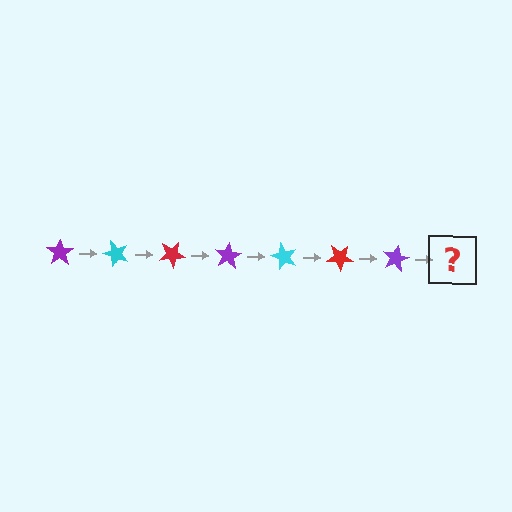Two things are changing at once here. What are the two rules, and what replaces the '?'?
The two rules are that it rotates 50 degrees each step and the color cycles through purple, cyan, and red. The '?' should be a cyan star, rotated 350 degrees from the start.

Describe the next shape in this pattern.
It should be a cyan star, rotated 350 degrees from the start.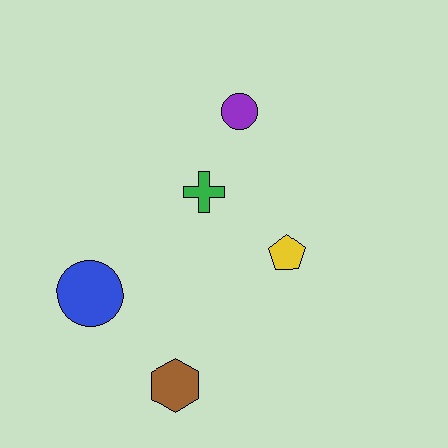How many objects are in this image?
There are 5 objects.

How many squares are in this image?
There are no squares.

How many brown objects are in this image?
There is 1 brown object.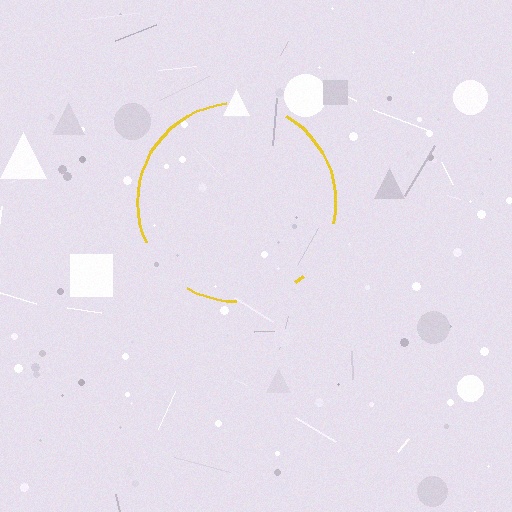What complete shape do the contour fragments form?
The contour fragments form a circle.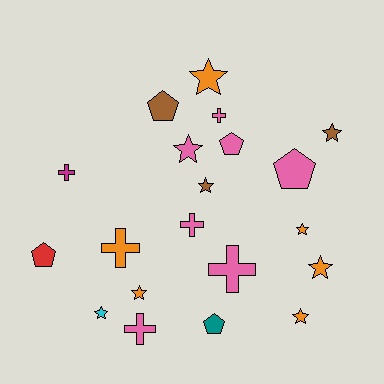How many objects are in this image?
There are 20 objects.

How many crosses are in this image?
There are 6 crosses.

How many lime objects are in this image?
There are no lime objects.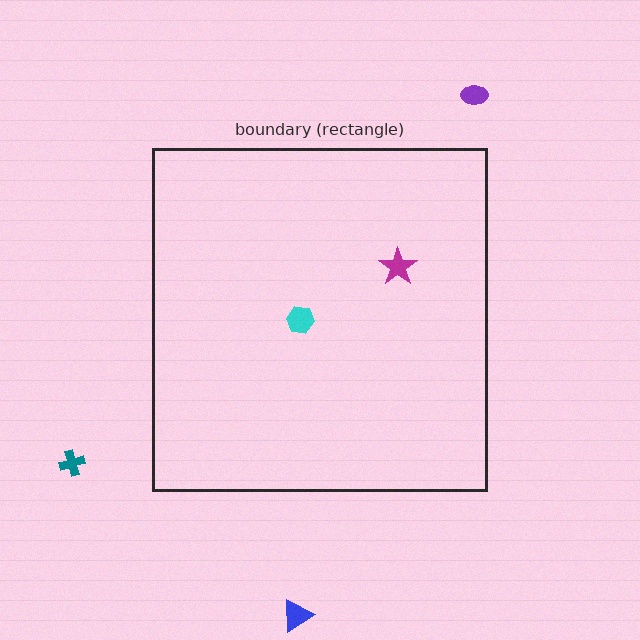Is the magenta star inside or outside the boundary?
Inside.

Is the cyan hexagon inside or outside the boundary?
Inside.